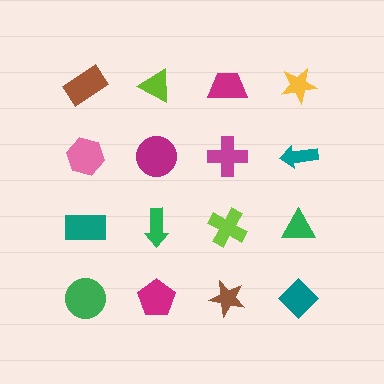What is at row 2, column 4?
A teal arrow.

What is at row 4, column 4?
A teal diamond.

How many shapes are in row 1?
4 shapes.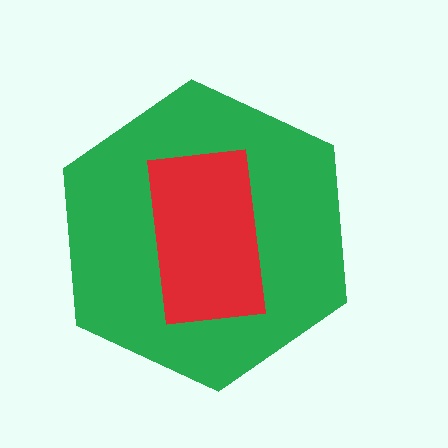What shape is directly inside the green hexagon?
The red rectangle.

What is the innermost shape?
The red rectangle.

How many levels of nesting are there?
2.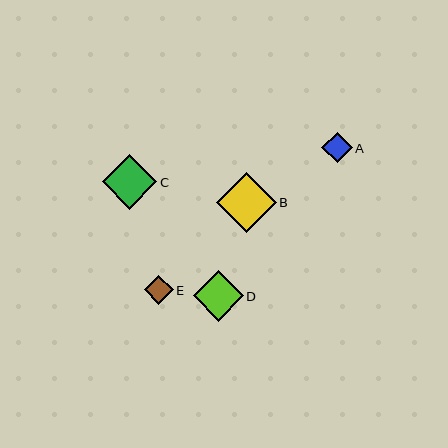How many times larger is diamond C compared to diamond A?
Diamond C is approximately 1.8 times the size of diamond A.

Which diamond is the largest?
Diamond B is the largest with a size of approximately 60 pixels.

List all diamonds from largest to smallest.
From largest to smallest: B, C, D, A, E.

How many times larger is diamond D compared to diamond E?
Diamond D is approximately 1.7 times the size of diamond E.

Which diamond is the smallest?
Diamond E is the smallest with a size of approximately 29 pixels.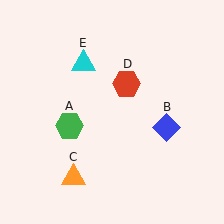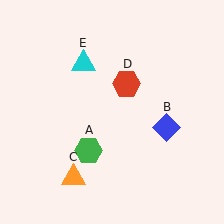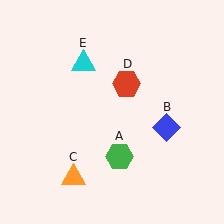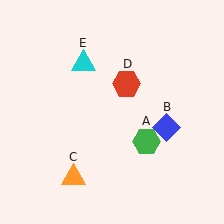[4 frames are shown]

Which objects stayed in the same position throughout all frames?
Blue diamond (object B) and orange triangle (object C) and red hexagon (object D) and cyan triangle (object E) remained stationary.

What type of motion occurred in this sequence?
The green hexagon (object A) rotated counterclockwise around the center of the scene.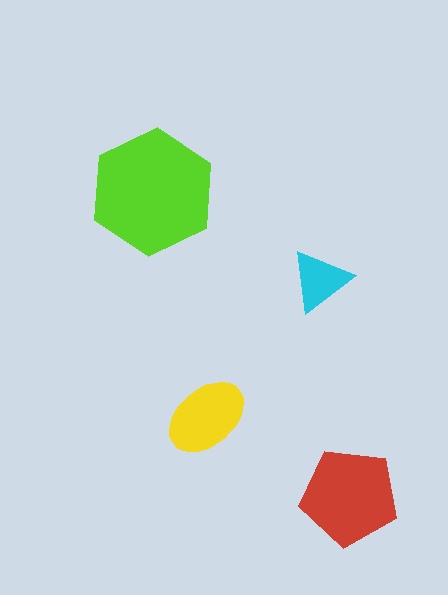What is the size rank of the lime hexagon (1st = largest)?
1st.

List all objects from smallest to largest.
The cyan triangle, the yellow ellipse, the red pentagon, the lime hexagon.